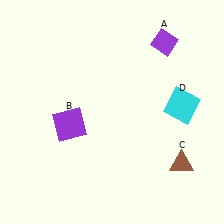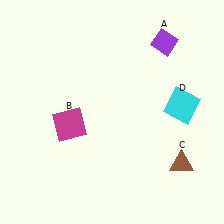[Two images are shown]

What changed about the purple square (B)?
In Image 1, B is purple. In Image 2, it changed to magenta.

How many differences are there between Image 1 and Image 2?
There is 1 difference between the two images.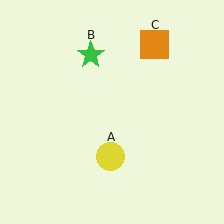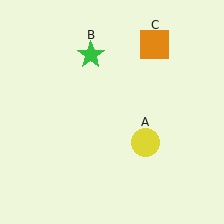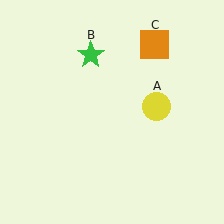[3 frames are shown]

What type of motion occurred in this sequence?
The yellow circle (object A) rotated counterclockwise around the center of the scene.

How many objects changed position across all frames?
1 object changed position: yellow circle (object A).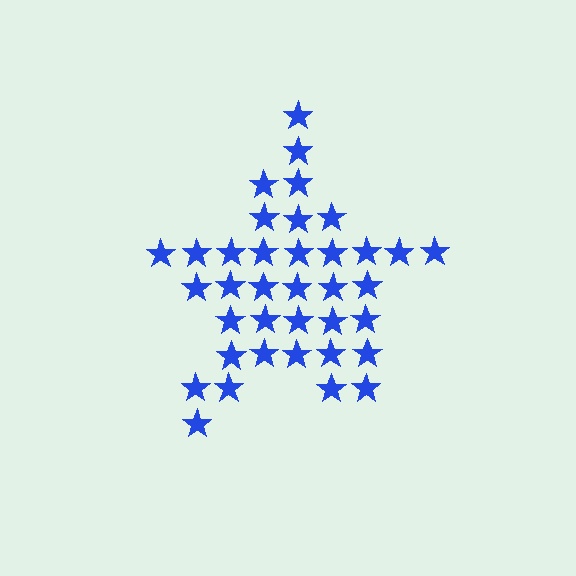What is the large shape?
The large shape is a star.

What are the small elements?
The small elements are stars.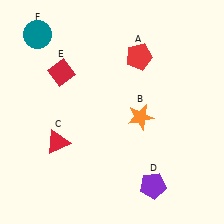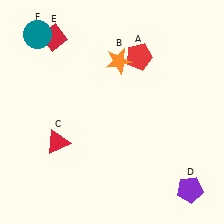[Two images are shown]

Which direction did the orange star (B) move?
The orange star (B) moved up.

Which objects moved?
The objects that moved are: the orange star (B), the purple pentagon (D), the red diamond (E).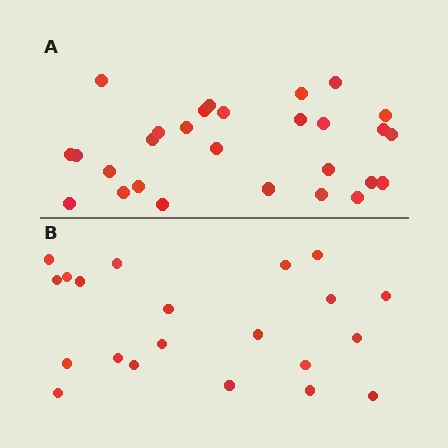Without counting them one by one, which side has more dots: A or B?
Region A (the top region) has more dots.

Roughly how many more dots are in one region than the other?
Region A has roughly 8 or so more dots than region B.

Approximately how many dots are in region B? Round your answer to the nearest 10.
About 20 dots. (The exact count is 21, which rounds to 20.)